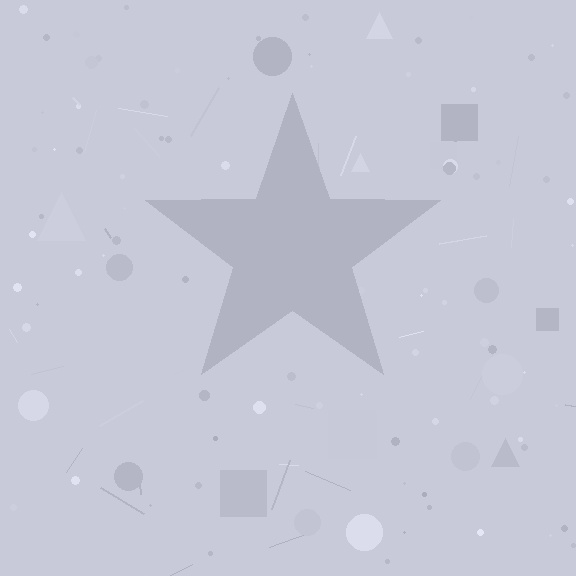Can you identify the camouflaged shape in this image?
The camouflaged shape is a star.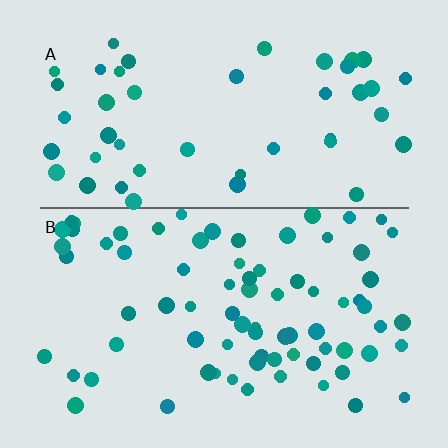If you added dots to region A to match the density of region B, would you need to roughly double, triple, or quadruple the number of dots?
Approximately double.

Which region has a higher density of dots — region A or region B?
B (the bottom).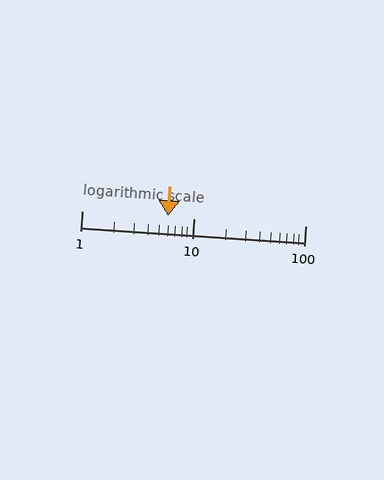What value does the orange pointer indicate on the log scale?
The pointer indicates approximately 5.9.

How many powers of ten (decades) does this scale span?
The scale spans 2 decades, from 1 to 100.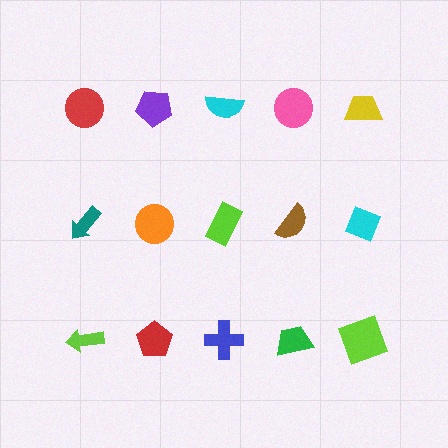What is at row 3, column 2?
A red pentagon.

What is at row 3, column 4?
A green trapezoid.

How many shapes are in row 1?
5 shapes.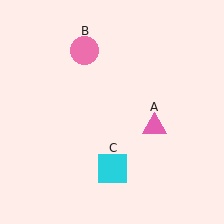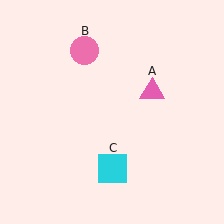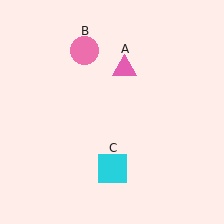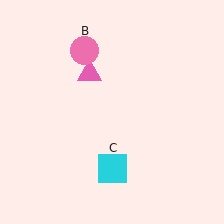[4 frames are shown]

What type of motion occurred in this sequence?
The pink triangle (object A) rotated counterclockwise around the center of the scene.